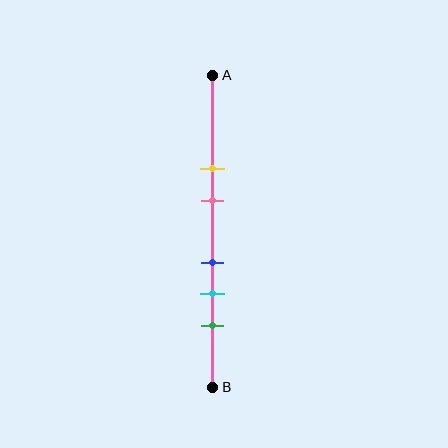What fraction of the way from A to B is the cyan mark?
The cyan mark is approximately 70% (0.7) of the way from A to B.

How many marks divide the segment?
There are 5 marks dividing the segment.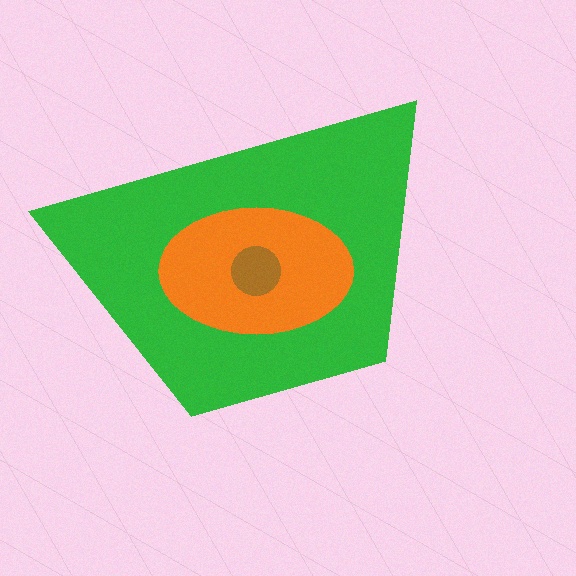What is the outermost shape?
The green trapezoid.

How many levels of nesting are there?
3.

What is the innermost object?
The brown circle.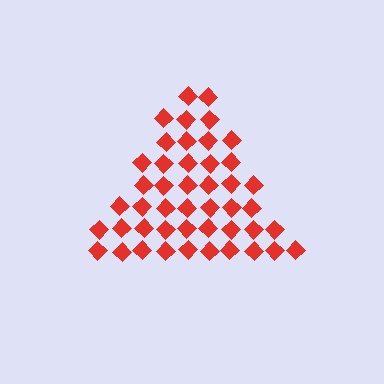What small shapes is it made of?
It is made of small diamonds.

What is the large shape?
The large shape is a triangle.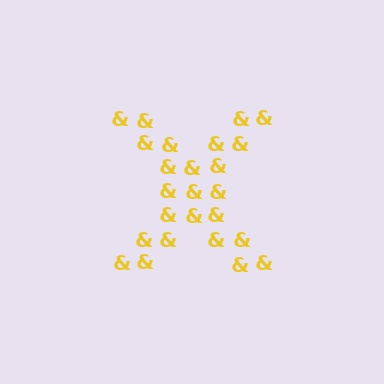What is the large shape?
The large shape is the letter X.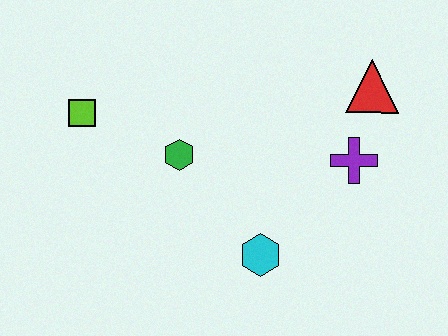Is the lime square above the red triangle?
No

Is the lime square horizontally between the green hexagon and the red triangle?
No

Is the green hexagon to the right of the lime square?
Yes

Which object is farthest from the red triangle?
The lime square is farthest from the red triangle.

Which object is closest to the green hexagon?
The lime square is closest to the green hexagon.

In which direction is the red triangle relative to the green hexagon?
The red triangle is to the right of the green hexagon.